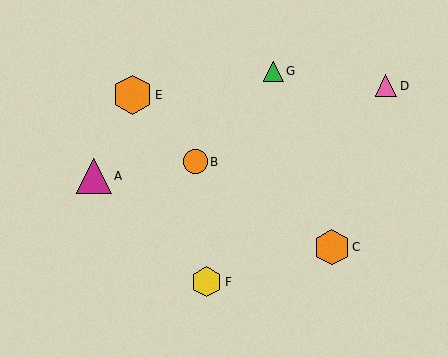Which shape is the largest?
The orange hexagon (labeled E) is the largest.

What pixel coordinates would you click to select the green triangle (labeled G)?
Click at (274, 71) to select the green triangle G.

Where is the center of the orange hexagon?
The center of the orange hexagon is at (332, 247).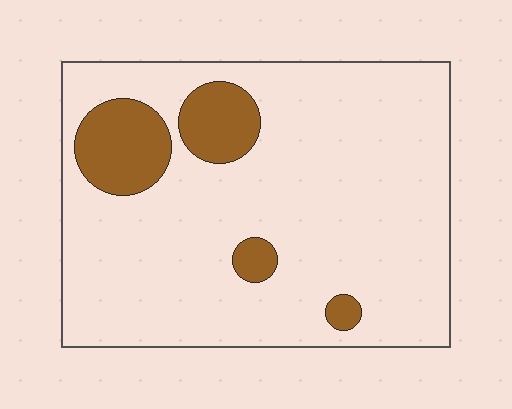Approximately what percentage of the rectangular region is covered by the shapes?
Approximately 15%.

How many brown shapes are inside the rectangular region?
4.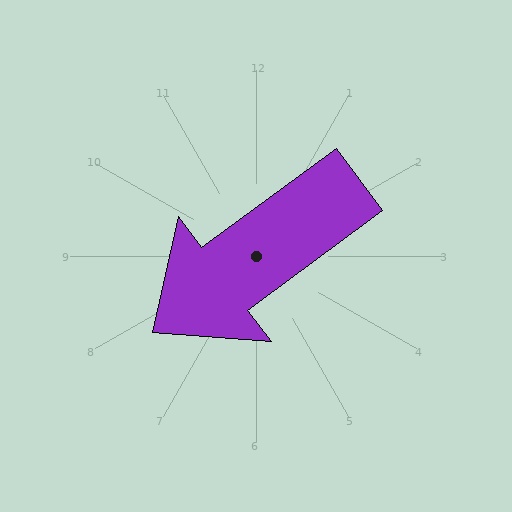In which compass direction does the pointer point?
Southwest.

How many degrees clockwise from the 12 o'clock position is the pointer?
Approximately 233 degrees.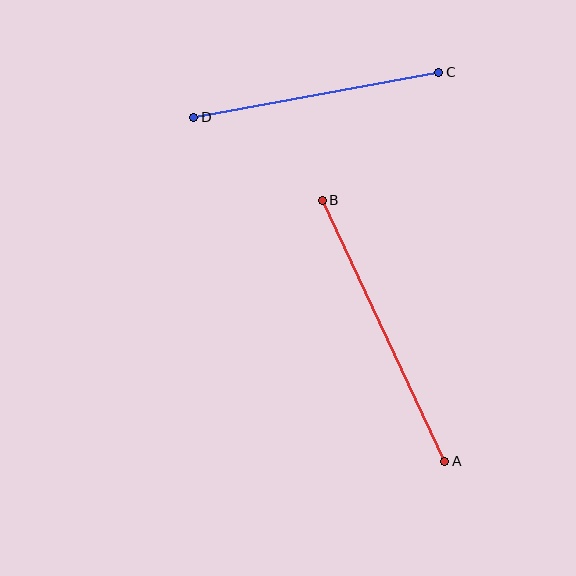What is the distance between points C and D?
The distance is approximately 249 pixels.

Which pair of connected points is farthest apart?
Points A and B are farthest apart.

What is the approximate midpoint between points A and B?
The midpoint is at approximately (383, 331) pixels.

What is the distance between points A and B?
The distance is approximately 288 pixels.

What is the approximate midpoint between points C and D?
The midpoint is at approximately (316, 95) pixels.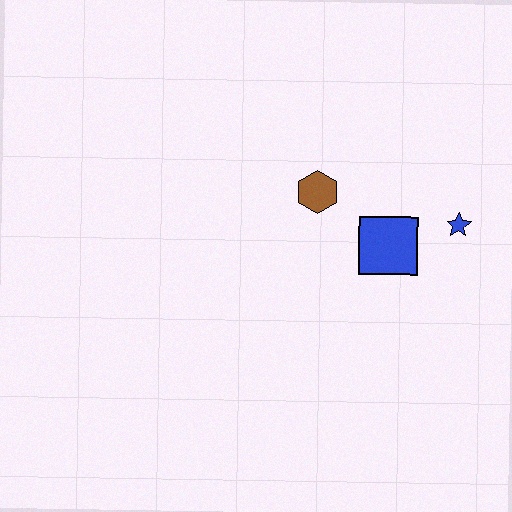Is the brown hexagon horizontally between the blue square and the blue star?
No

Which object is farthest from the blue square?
The brown hexagon is farthest from the blue square.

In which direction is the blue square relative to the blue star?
The blue square is to the left of the blue star.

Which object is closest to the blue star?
The blue square is closest to the blue star.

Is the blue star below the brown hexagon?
Yes